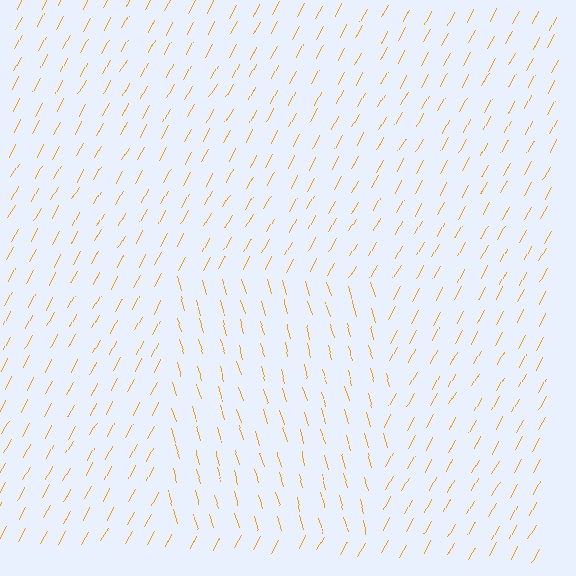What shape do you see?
I see a rectangle.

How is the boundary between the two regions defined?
The boundary is defined purely by a change in line orientation (approximately 45 degrees difference). All lines are the same color and thickness.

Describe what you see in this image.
The image is filled with small orange line segments. A rectangle region in the image has lines oriented differently from the surrounding lines, creating a visible texture boundary.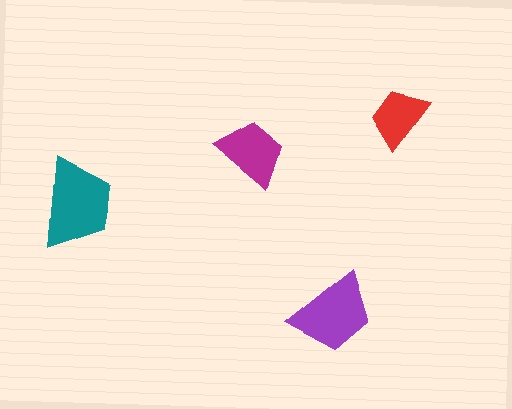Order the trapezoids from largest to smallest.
the teal one, the purple one, the magenta one, the red one.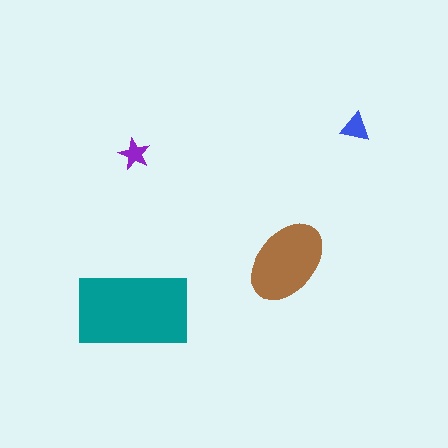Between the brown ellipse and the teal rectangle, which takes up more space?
The teal rectangle.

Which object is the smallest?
The purple star.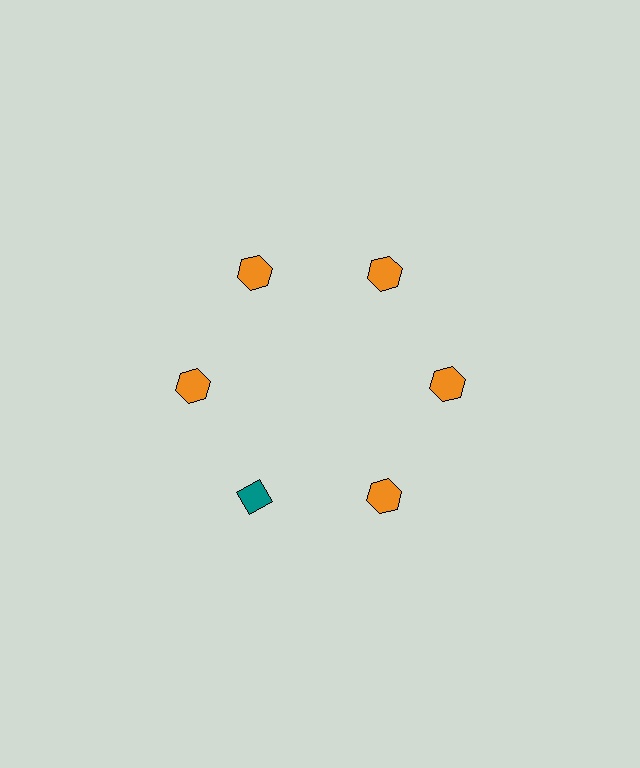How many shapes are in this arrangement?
There are 6 shapes arranged in a ring pattern.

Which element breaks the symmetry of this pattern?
The teal diamond at roughly the 7 o'clock position breaks the symmetry. All other shapes are orange hexagons.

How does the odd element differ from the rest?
It differs in both color (teal instead of orange) and shape (diamond instead of hexagon).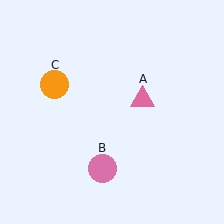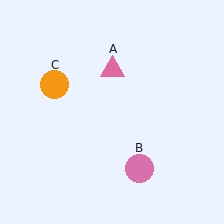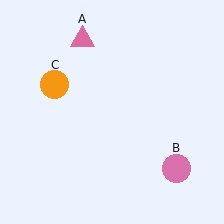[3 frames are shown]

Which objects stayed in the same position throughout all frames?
Orange circle (object C) remained stationary.